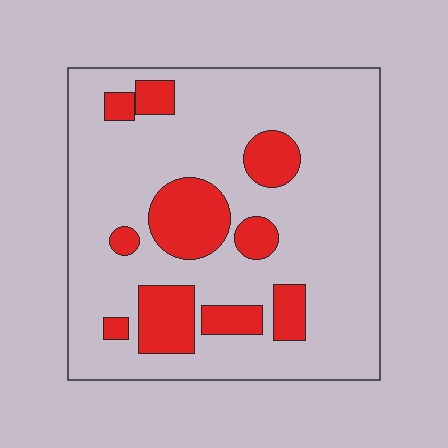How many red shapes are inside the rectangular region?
10.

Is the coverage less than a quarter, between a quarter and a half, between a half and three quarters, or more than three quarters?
Less than a quarter.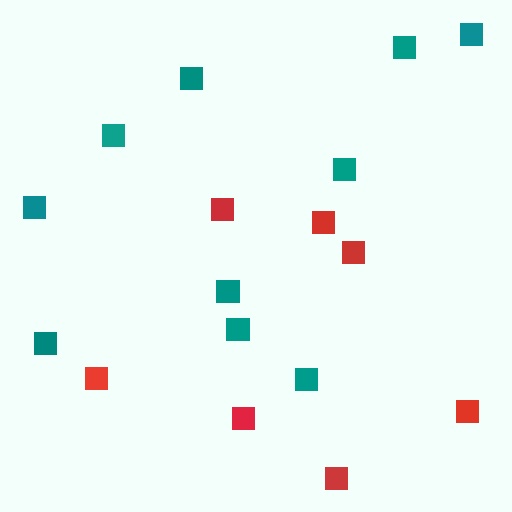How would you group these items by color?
There are 2 groups: one group of teal squares (10) and one group of red squares (7).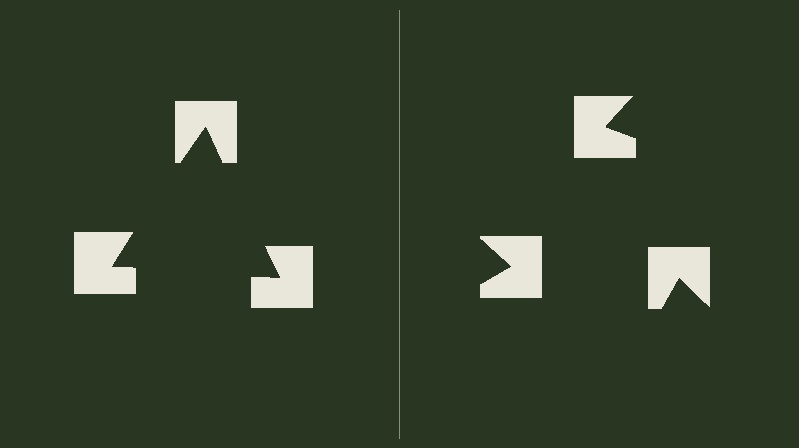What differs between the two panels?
The notched squares are positioned identically on both sides; only the wedge orientations differ. On the left they align to a triangle; on the right they are misaligned.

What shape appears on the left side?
An illusory triangle.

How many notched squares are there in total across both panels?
6 — 3 on each side.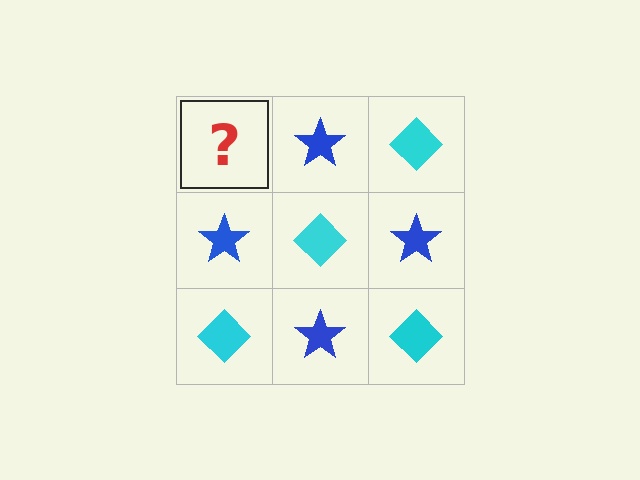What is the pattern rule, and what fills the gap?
The rule is that it alternates cyan diamond and blue star in a checkerboard pattern. The gap should be filled with a cyan diamond.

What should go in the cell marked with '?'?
The missing cell should contain a cyan diamond.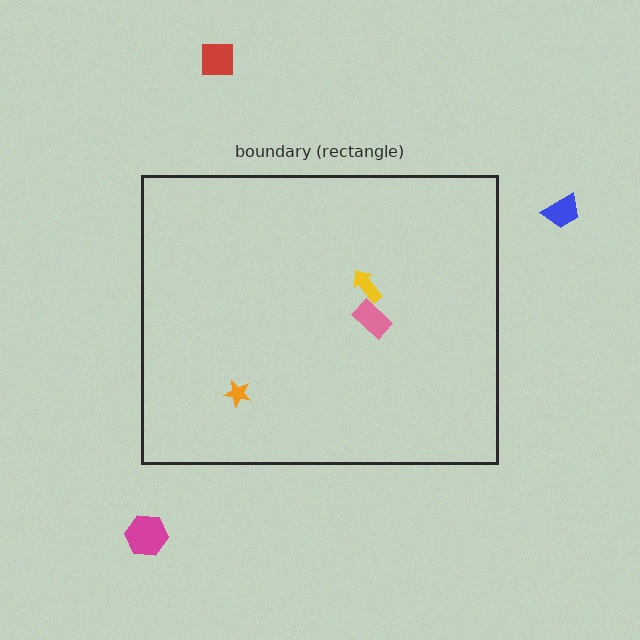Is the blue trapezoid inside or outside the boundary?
Outside.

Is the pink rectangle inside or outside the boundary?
Inside.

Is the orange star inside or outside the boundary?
Inside.